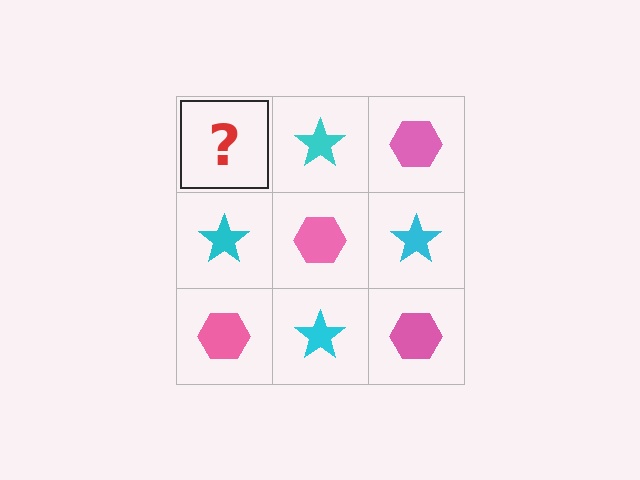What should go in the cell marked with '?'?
The missing cell should contain a pink hexagon.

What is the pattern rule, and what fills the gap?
The rule is that it alternates pink hexagon and cyan star in a checkerboard pattern. The gap should be filled with a pink hexagon.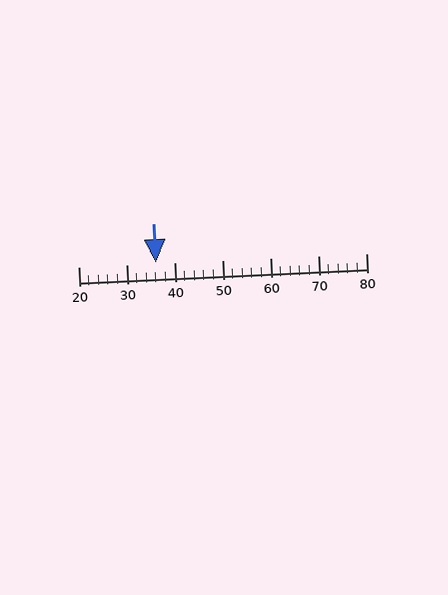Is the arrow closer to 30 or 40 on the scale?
The arrow is closer to 40.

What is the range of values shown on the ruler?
The ruler shows values from 20 to 80.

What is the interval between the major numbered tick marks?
The major tick marks are spaced 10 units apart.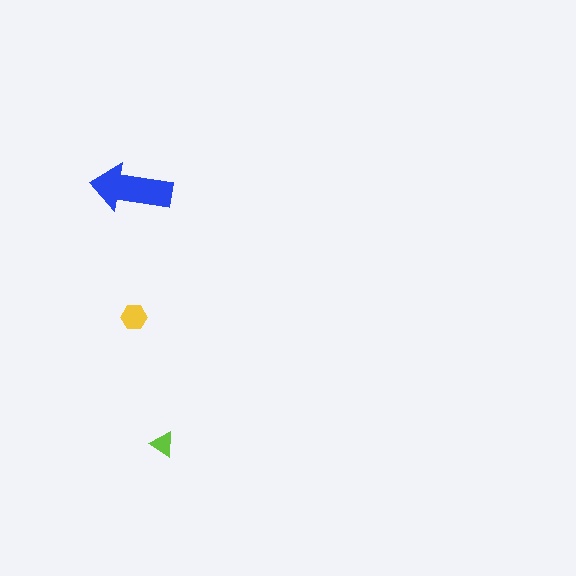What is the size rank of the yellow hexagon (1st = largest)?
2nd.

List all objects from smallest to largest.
The lime triangle, the yellow hexagon, the blue arrow.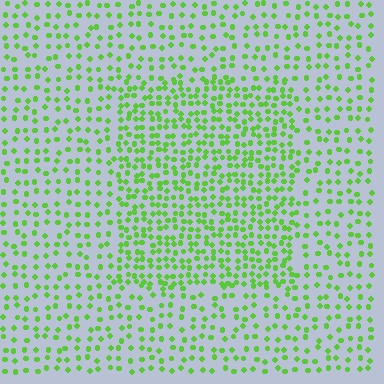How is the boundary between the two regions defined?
The boundary is defined by a change in element density (approximately 1.8x ratio). All elements are the same color, size, and shape.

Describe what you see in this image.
The image contains small lime elements arranged at two different densities. A rectangle-shaped region is visible where the elements are more densely packed than the surrounding area.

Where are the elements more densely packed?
The elements are more densely packed inside the rectangle boundary.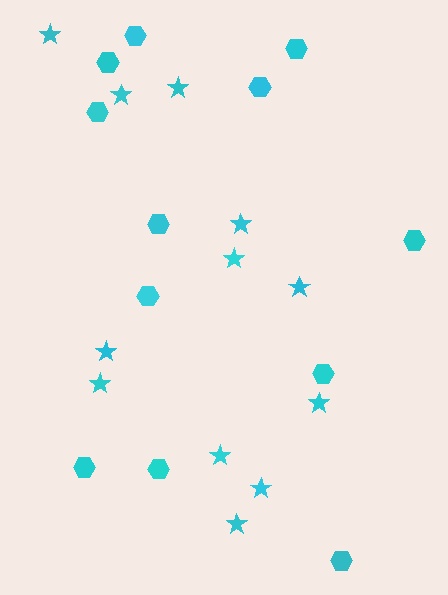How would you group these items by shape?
There are 2 groups: one group of stars (12) and one group of hexagons (12).